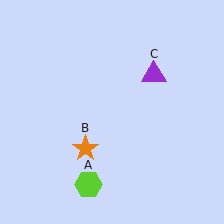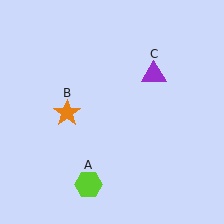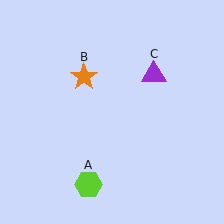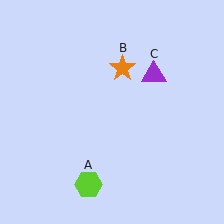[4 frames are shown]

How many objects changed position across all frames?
1 object changed position: orange star (object B).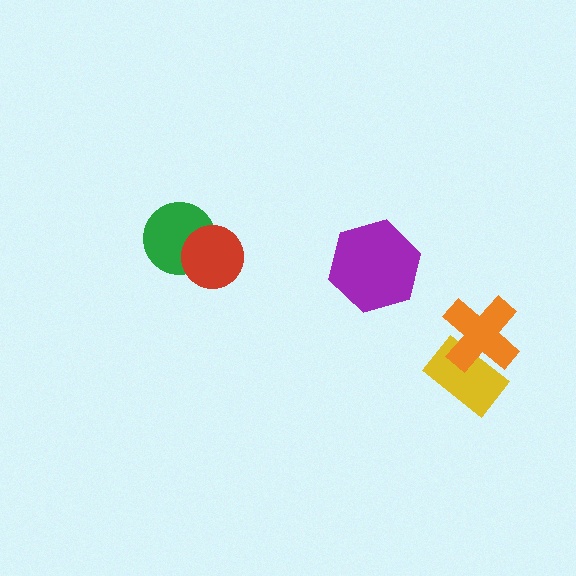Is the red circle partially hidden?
No, no other shape covers it.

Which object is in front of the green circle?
The red circle is in front of the green circle.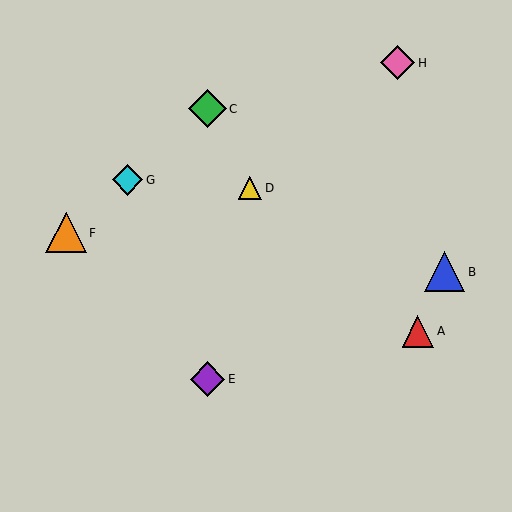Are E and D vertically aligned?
No, E is at x≈207 and D is at x≈250.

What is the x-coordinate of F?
Object F is at x≈66.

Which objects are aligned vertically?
Objects C, E are aligned vertically.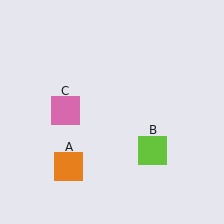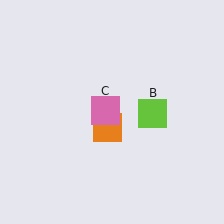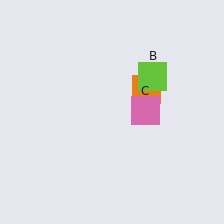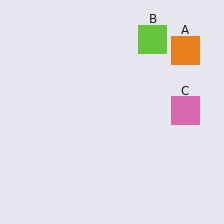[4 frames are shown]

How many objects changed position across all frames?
3 objects changed position: orange square (object A), lime square (object B), pink square (object C).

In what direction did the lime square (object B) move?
The lime square (object B) moved up.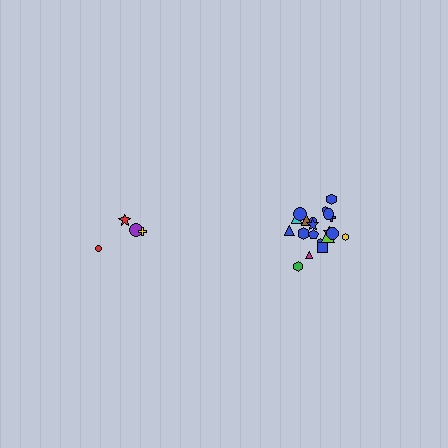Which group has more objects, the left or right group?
The right group.